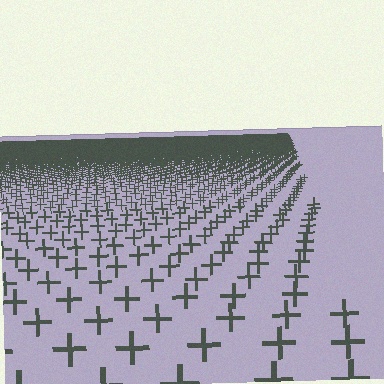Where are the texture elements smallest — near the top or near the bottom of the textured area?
Near the top.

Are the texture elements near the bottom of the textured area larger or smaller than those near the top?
Larger. Near the bottom, elements are closer to the viewer and appear at a bigger on-screen size.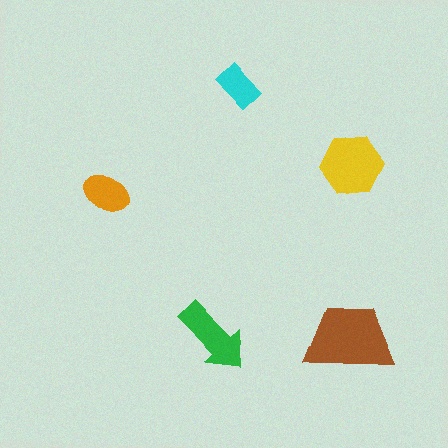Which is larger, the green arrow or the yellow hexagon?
The yellow hexagon.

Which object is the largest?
The brown trapezoid.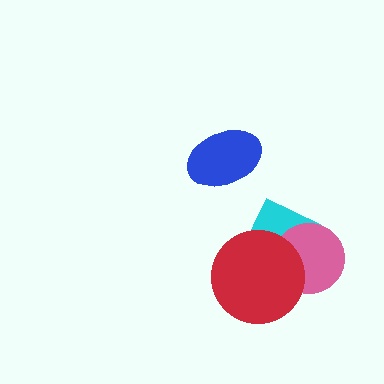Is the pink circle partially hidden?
Yes, it is partially covered by another shape.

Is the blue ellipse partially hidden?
No, no other shape covers it.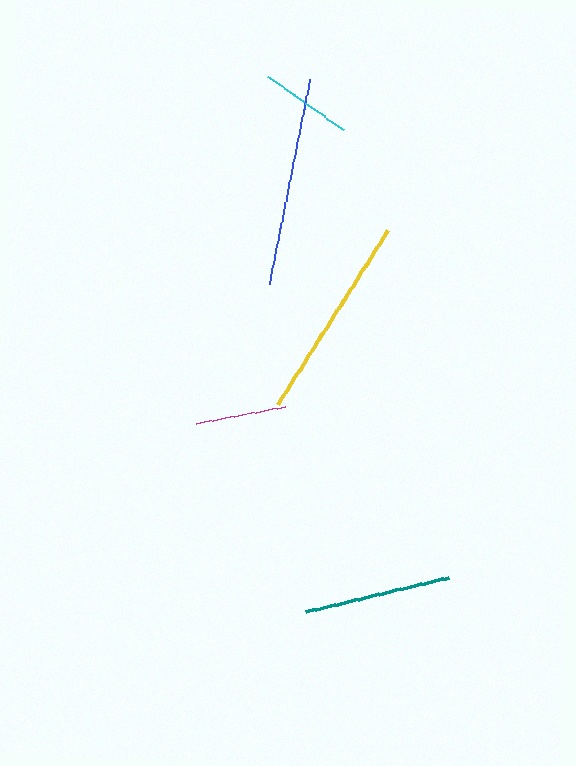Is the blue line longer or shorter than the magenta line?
The blue line is longer than the magenta line.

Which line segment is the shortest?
The magenta line is the shortest at approximately 90 pixels.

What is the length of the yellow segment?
The yellow segment is approximately 206 pixels long.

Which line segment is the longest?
The blue line is the longest at approximately 209 pixels.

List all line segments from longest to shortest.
From longest to shortest: blue, yellow, teal, cyan, magenta.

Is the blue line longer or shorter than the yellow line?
The blue line is longer than the yellow line.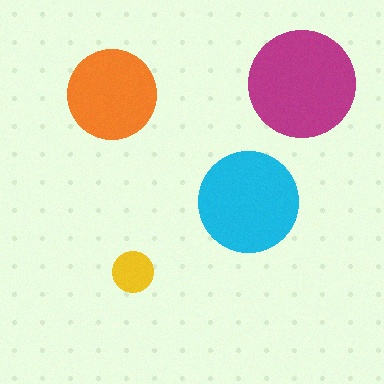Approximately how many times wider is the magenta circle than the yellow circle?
About 2.5 times wider.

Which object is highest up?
The magenta circle is topmost.